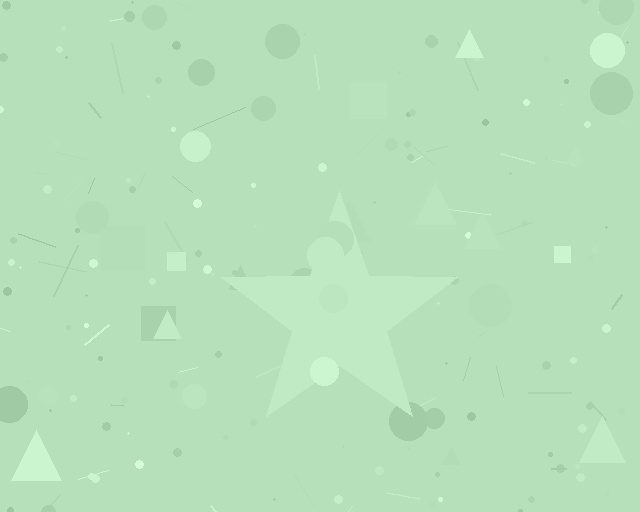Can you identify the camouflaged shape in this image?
The camouflaged shape is a star.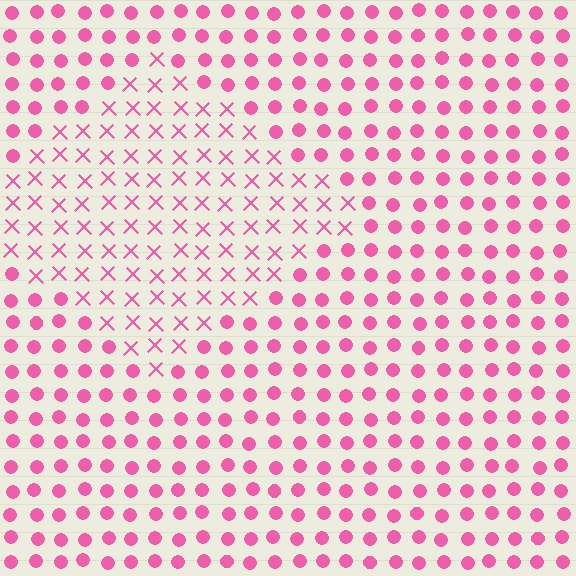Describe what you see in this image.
The image is filled with small pink elements arranged in a uniform grid. A diamond-shaped region contains X marks, while the surrounding area contains circles. The boundary is defined purely by the change in element shape.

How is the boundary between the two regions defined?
The boundary is defined by a change in element shape: X marks inside vs. circles outside. All elements share the same color and spacing.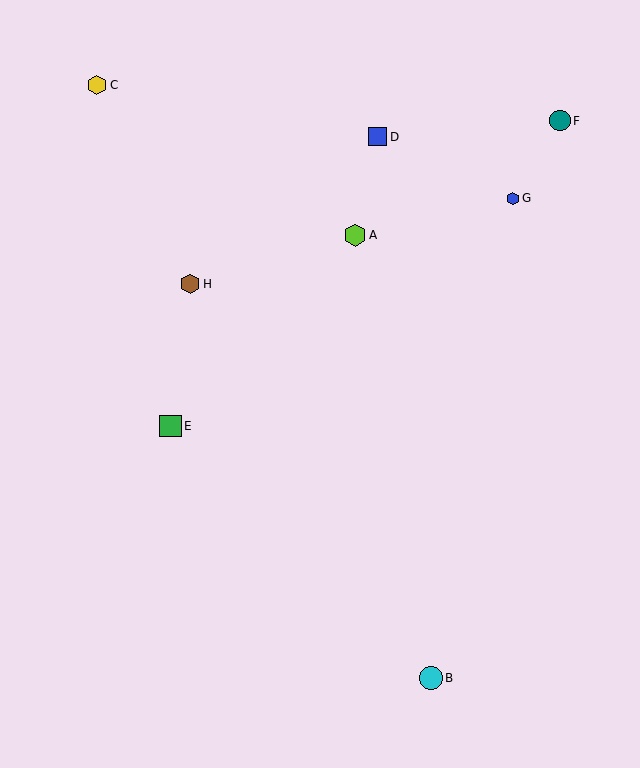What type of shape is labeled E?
Shape E is a green square.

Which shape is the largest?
The cyan circle (labeled B) is the largest.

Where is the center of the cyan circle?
The center of the cyan circle is at (431, 678).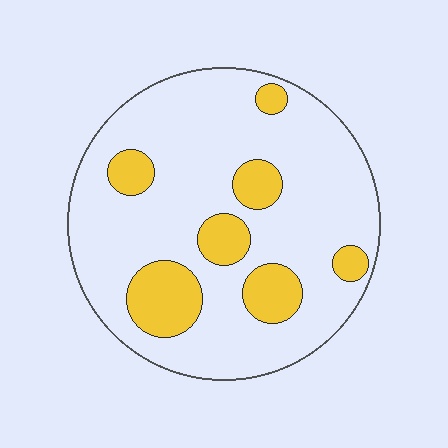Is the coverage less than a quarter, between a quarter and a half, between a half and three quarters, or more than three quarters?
Less than a quarter.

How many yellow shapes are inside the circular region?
7.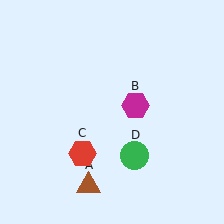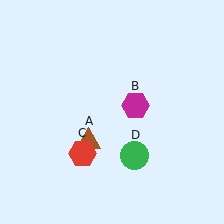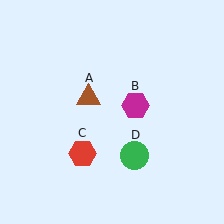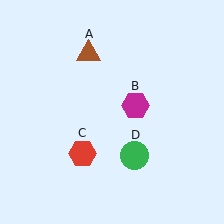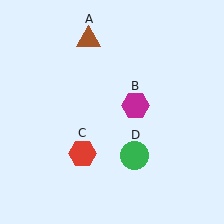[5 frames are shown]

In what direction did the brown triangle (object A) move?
The brown triangle (object A) moved up.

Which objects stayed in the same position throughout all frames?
Magenta hexagon (object B) and red hexagon (object C) and green circle (object D) remained stationary.